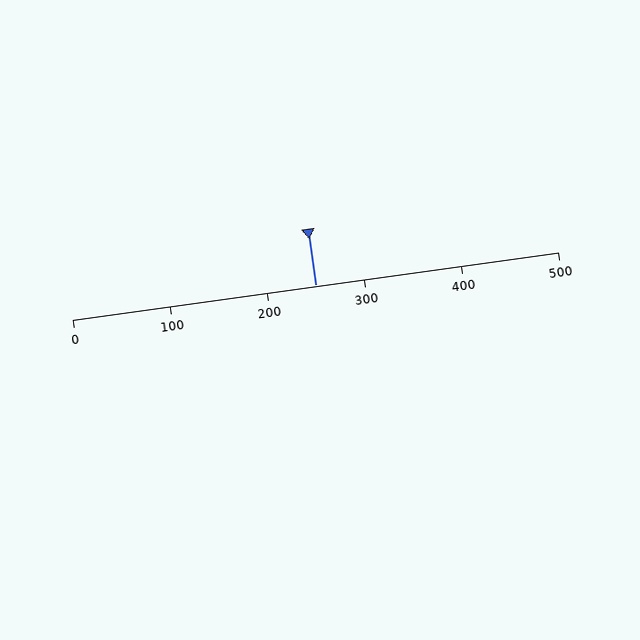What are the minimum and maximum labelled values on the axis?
The axis runs from 0 to 500.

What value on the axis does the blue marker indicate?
The marker indicates approximately 250.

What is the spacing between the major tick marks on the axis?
The major ticks are spaced 100 apart.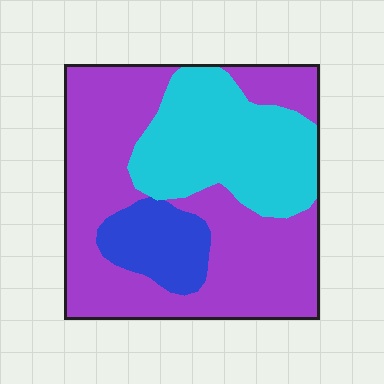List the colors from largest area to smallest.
From largest to smallest: purple, cyan, blue.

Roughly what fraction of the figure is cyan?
Cyan takes up about one third (1/3) of the figure.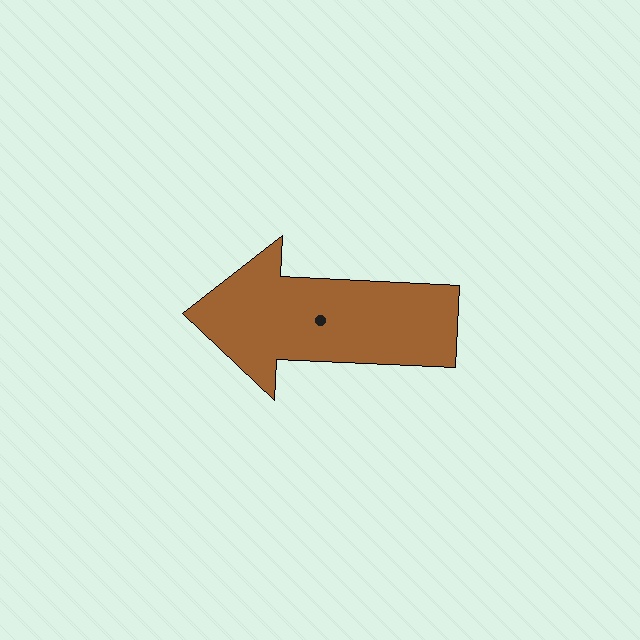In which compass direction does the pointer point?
West.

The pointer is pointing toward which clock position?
Roughly 9 o'clock.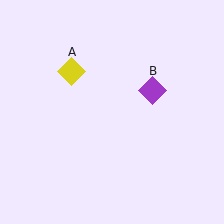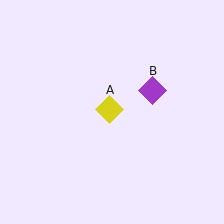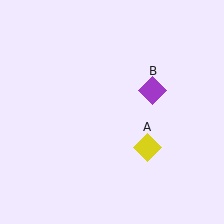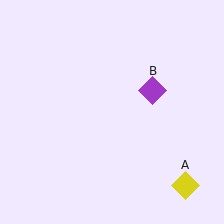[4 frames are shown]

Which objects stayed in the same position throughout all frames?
Purple diamond (object B) remained stationary.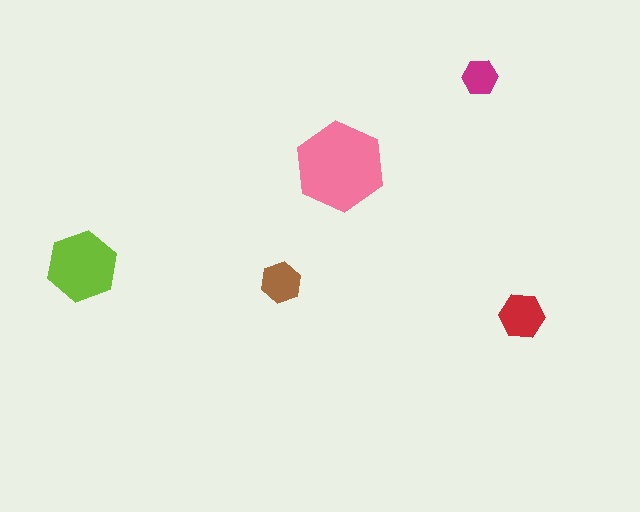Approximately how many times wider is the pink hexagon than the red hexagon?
About 2 times wider.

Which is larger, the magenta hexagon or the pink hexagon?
The pink one.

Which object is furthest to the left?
The lime hexagon is leftmost.